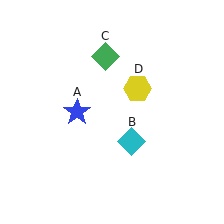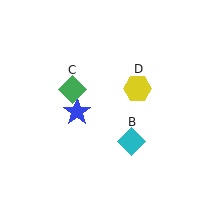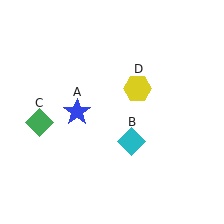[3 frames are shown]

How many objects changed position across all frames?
1 object changed position: green diamond (object C).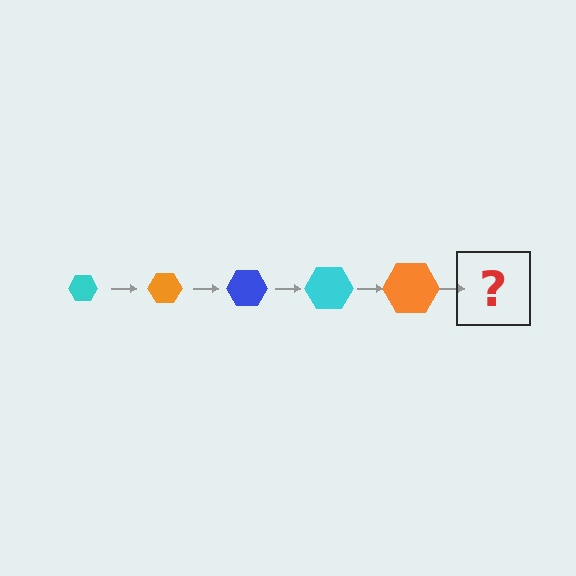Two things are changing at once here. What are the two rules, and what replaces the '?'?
The two rules are that the hexagon grows larger each step and the color cycles through cyan, orange, and blue. The '?' should be a blue hexagon, larger than the previous one.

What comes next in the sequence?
The next element should be a blue hexagon, larger than the previous one.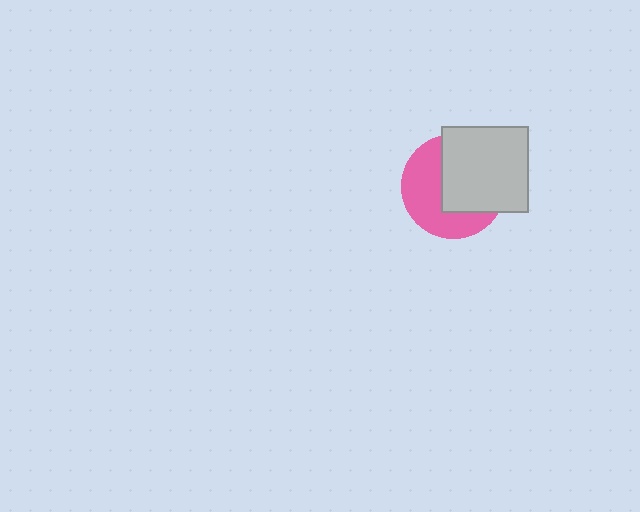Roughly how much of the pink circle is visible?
About half of it is visible (roughly 48%).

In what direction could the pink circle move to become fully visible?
The pink circle could move toward the lower-left. That would shift it out from behind the light gray square entirely.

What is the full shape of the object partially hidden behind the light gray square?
The partially hidden object is a pink circle.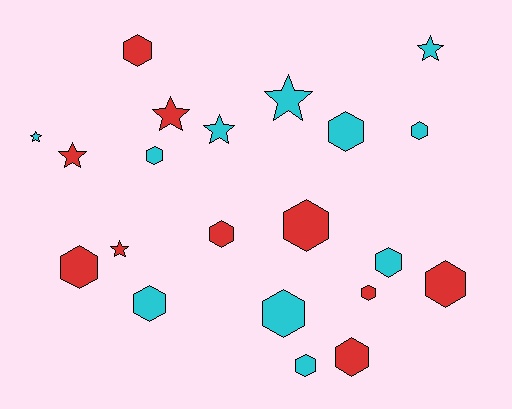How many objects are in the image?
There are 21 objects.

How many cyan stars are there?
There are 4 cyan stars.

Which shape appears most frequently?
Hexagon, with 14 objects.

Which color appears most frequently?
Cyan, with 11 objects.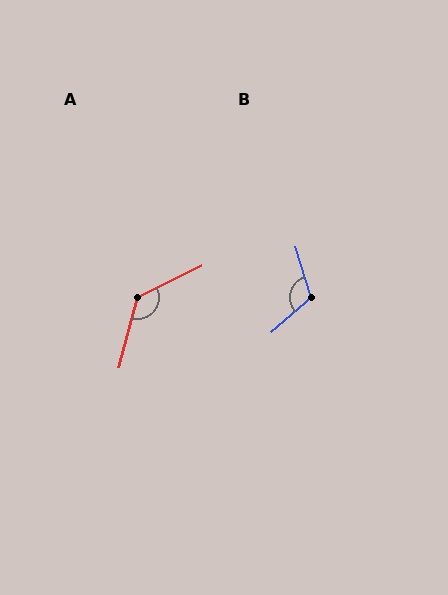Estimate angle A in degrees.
Approximately 132 degrees.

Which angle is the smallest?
B, at approximately 114 degrees.